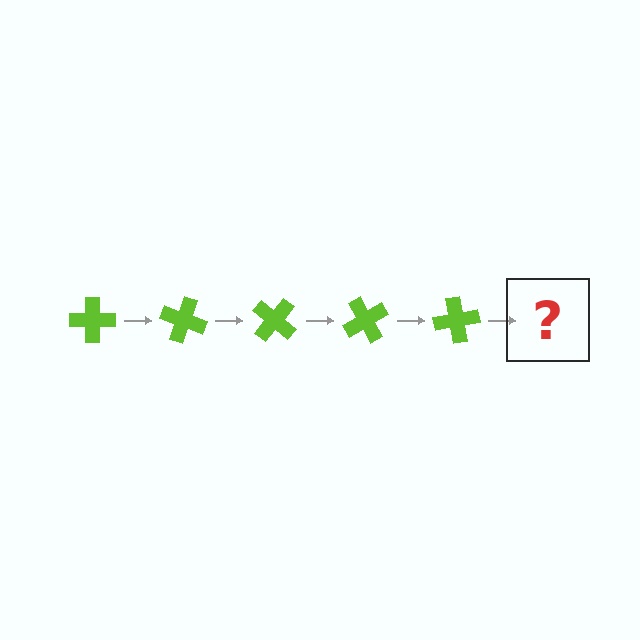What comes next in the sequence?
The next element should be a lime cross rotated 100 degrees.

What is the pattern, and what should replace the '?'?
The pattern is that the cross rotates 20 degrees each step. The '?' should be a lime cross rotated 100 degrees.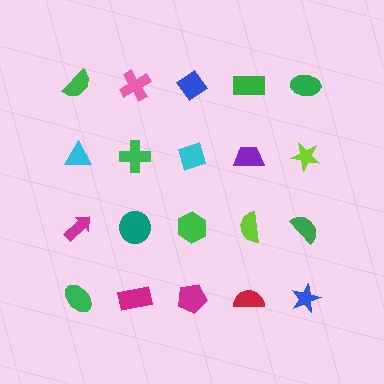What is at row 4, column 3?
A magenta pentagon.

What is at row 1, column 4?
A green rectangle.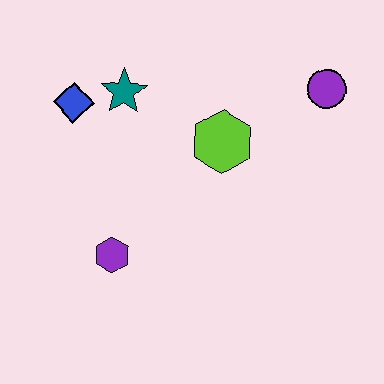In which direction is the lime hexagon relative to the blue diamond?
The lime hexagon is to the right of the blue diamond.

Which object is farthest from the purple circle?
The purple hexagon is farthest from the purple circle.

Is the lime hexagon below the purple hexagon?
No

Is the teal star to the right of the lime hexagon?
No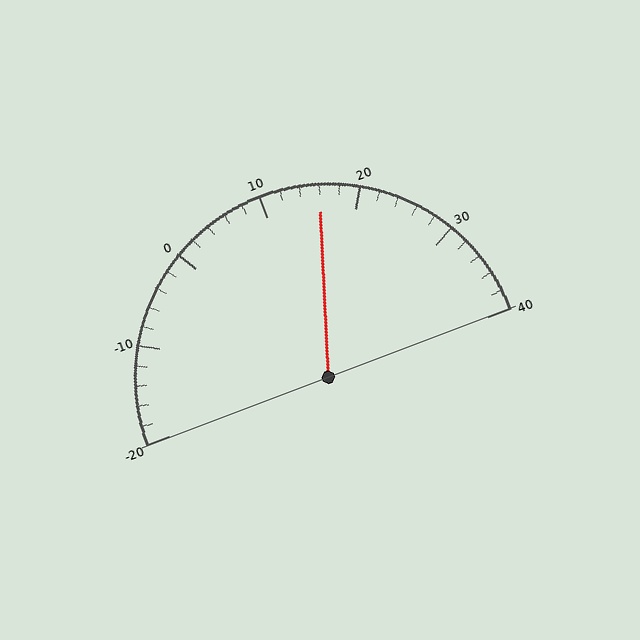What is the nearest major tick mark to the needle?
The nearest major tick mark is 20.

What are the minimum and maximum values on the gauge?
The gauge ranges from -20 to 40.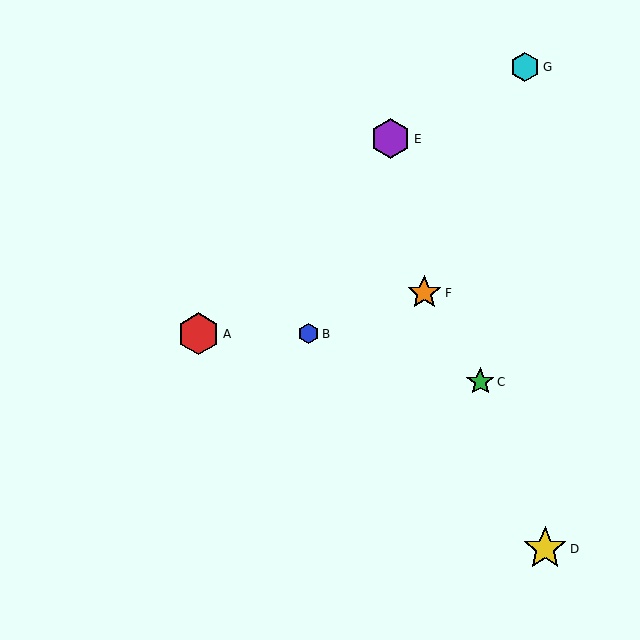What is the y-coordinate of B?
Object B is at y≈334.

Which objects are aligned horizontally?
Objects A, B are aligned horizontally.